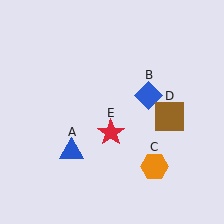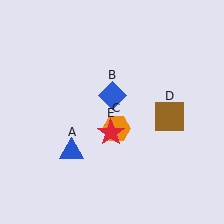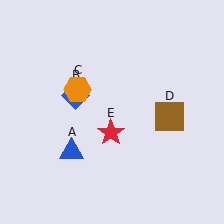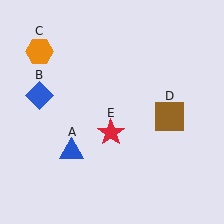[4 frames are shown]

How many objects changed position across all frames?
2 objects changed position: blue diamond (object B), orange hexagon (object C).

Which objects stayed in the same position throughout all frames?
Blue triangle (object A) and brown square (object D) and red star (object E) remained stationary.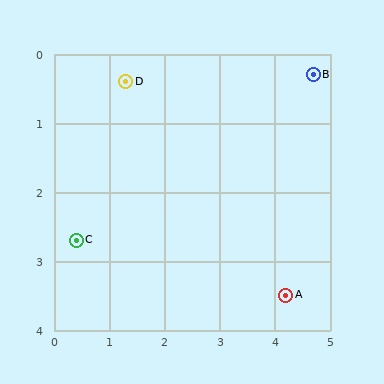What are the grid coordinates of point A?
Point A is at approximately (4.2, 3.5).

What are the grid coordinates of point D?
Point D is at approximately (1.3, 0.4).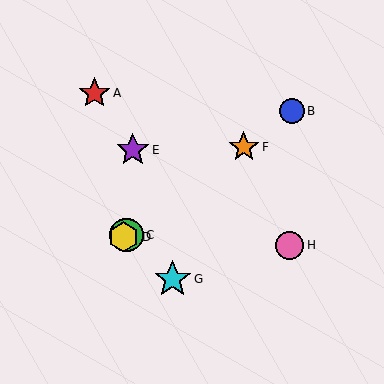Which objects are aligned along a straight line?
Objects B, C, D, F are aligned along a straight line.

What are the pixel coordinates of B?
Object B is at (292, 111).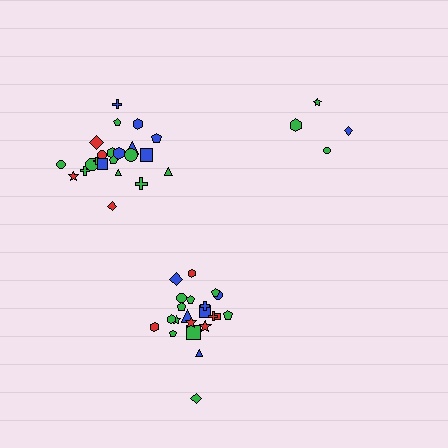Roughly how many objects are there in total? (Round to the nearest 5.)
Roughly 50 objects in total.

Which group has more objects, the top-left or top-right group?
The top-left group.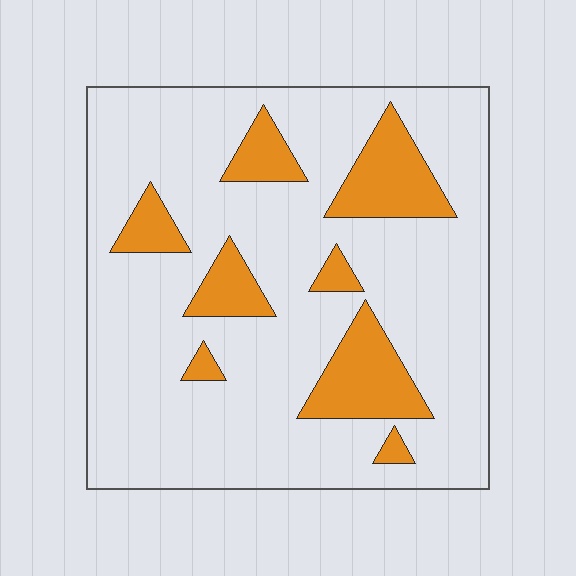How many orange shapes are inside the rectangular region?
8.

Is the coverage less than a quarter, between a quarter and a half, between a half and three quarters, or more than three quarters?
Less than a quarter.